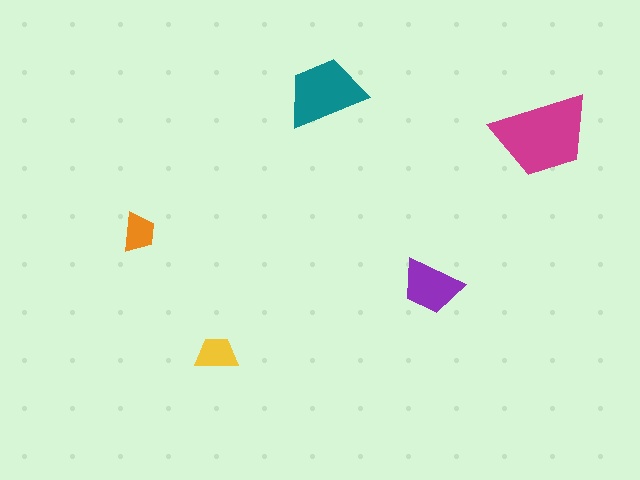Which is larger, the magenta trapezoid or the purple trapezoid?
The magenta one.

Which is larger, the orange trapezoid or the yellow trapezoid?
The yellow one.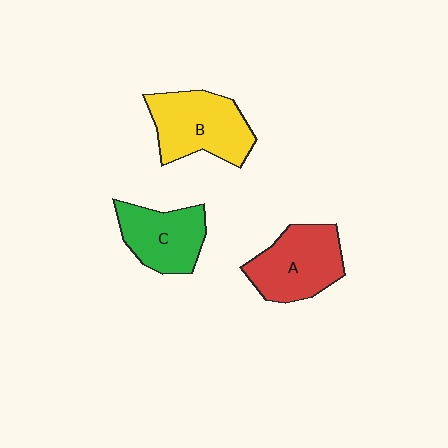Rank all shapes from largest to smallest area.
From largest to smallest: B (yellow), A (red), C (green).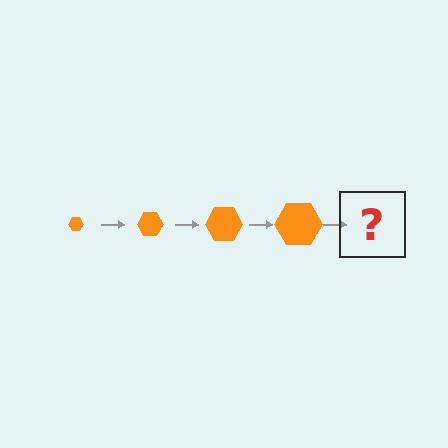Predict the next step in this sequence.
The next step is an orange hexagon, larger than the previous one.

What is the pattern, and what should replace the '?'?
The pattern is that the hexagon gets progressively larger each step. The '?' should be an orange hexagon, larger than the previous one.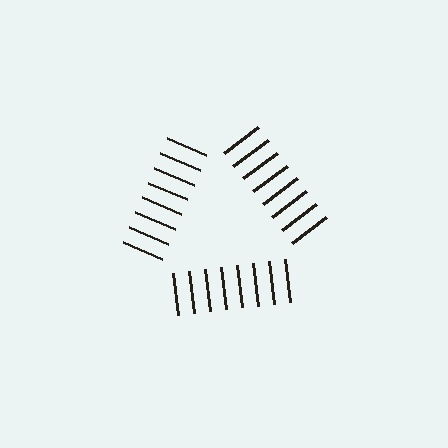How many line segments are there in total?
24 — 8 along each of the 3 edges.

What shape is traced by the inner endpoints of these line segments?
An illusory triangle — the line segments terminate on its edges but no continuous stroke is drawn.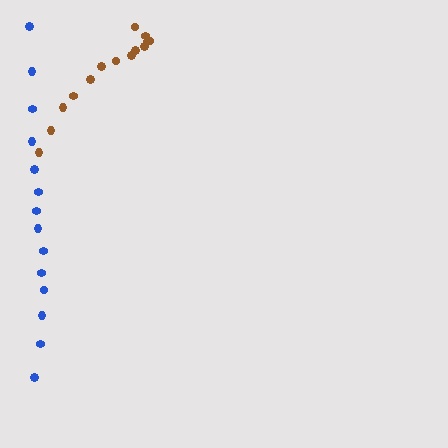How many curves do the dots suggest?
There are 2 distinct paths.